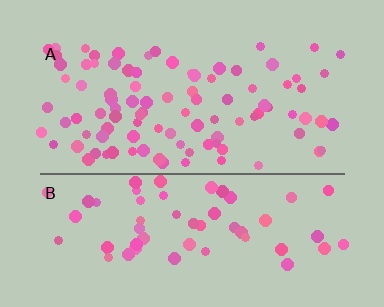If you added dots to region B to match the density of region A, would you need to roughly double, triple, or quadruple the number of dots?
Approximately double.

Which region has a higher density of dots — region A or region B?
A (the top).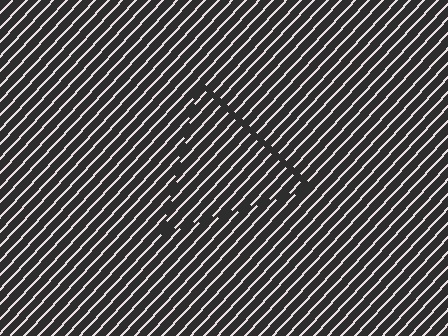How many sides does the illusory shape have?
3 sides — the line-ends trace a triangle.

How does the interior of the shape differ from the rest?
The interior of the shape contains the same grating, shifted by half a period — the contour is defined by the phase discontinuity where line-ends from the inner and outer gratings abut.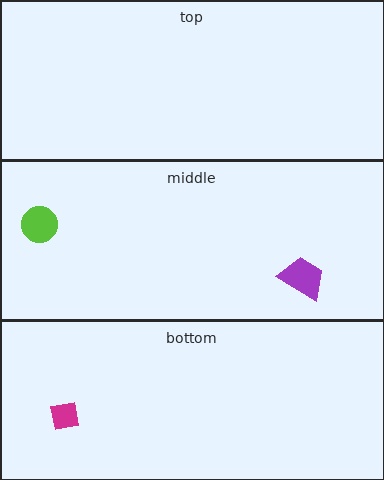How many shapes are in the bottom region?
1.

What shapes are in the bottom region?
The magenta square.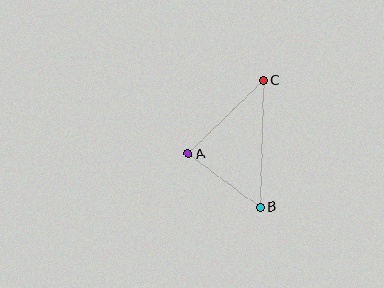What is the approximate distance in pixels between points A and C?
The distance between A and C is approximately 105 pixels.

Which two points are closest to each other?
Points A and B are closest to each other.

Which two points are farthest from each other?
Points B and C are farthest from each other.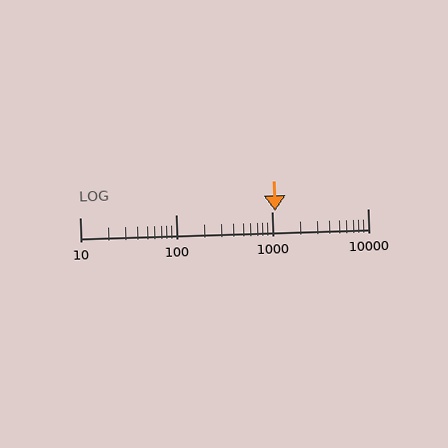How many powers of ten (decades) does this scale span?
The scale spans 3 decades, from 10 to 10000.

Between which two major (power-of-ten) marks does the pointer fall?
The pointer is between 1000 and 10000.